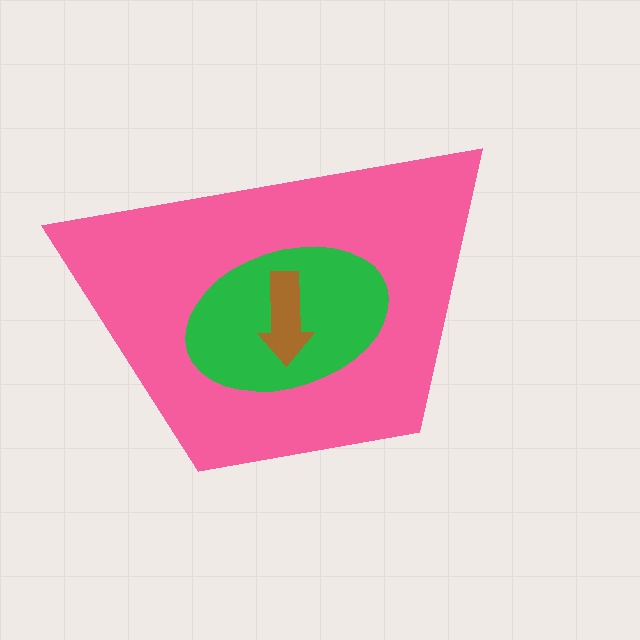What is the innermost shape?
The brown arrow.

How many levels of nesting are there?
3.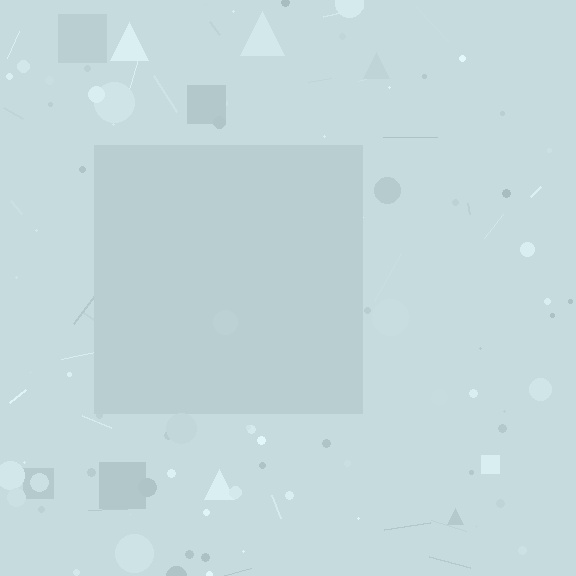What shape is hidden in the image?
A square is hidden in the image.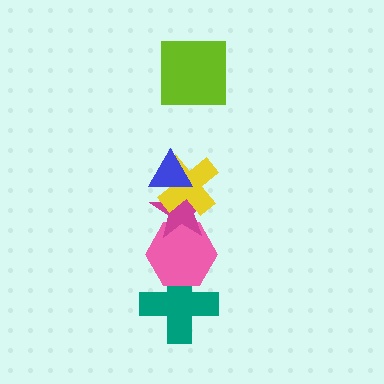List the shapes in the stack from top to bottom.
From top to bottom: the lime square, the blue triangle, the yellow cross, the magenta star, the pink hexagon, the teal cross.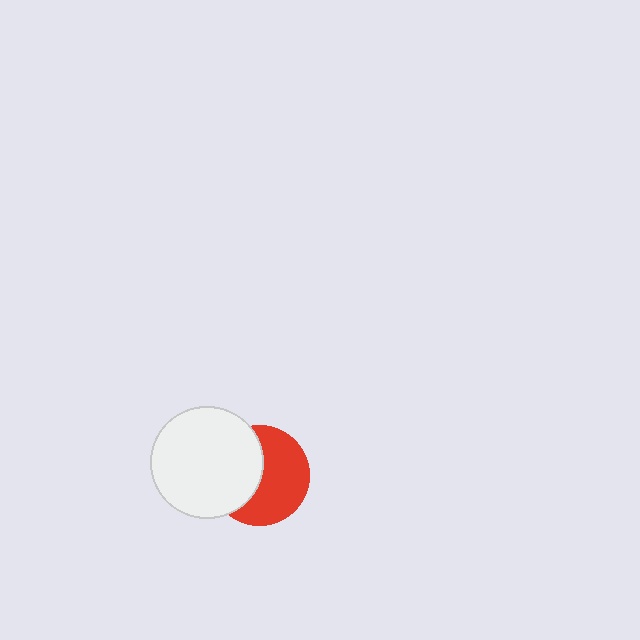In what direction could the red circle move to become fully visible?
The red circle could move right. That would shift it out from behind the white circle entirely.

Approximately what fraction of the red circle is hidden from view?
Roughly 44% of the red circle is hidden behind the white circle.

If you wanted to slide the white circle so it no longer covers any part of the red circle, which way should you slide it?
Slide it left — that is the most direct way to separate the two shapes.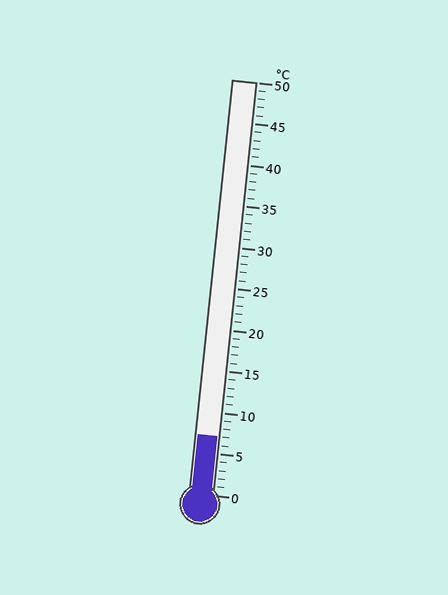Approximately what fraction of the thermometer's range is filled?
The thermometer is filled to approximately 15% of its range.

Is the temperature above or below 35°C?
The temperature is below 35°C.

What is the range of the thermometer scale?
The thermometer scale ranges from 0°C to 50°C.